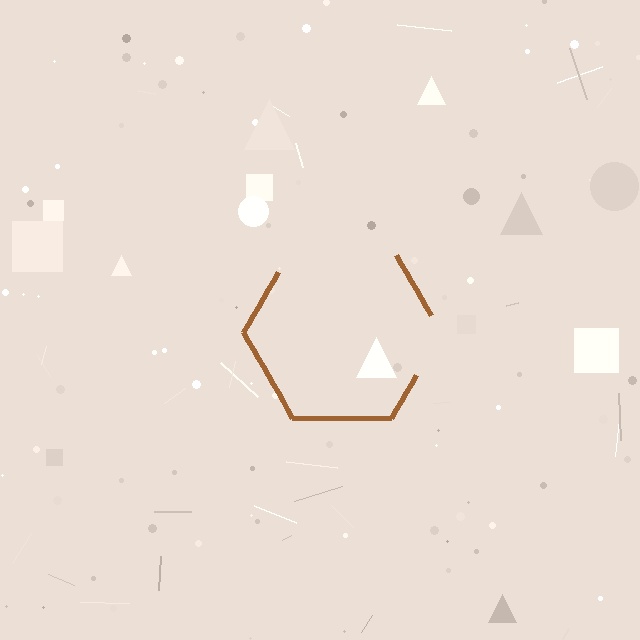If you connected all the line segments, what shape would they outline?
They would outline a hexagon.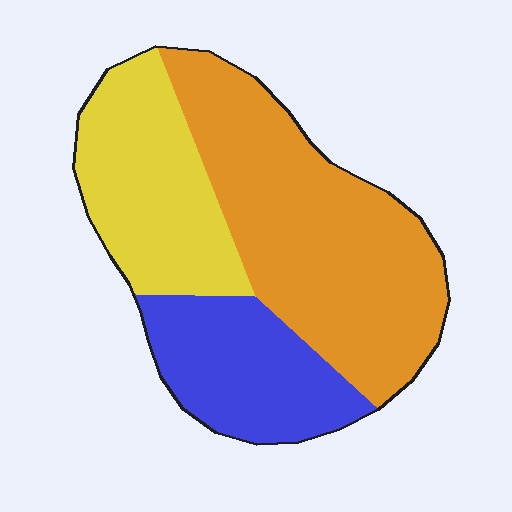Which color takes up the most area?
Orange, at roughly 50%.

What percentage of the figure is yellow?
Yellow takes up between a quarter and a half of the figure.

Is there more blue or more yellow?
Yellow.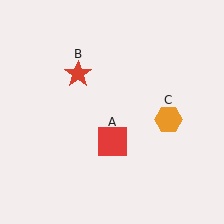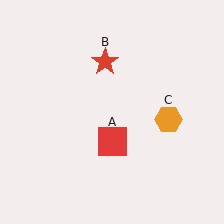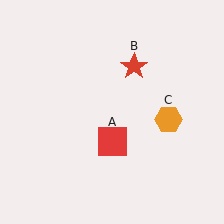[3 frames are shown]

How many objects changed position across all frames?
1 object changed position: red star (object B).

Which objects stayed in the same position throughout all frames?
Red square (object A) and orange hexagon (object C) remained stationary.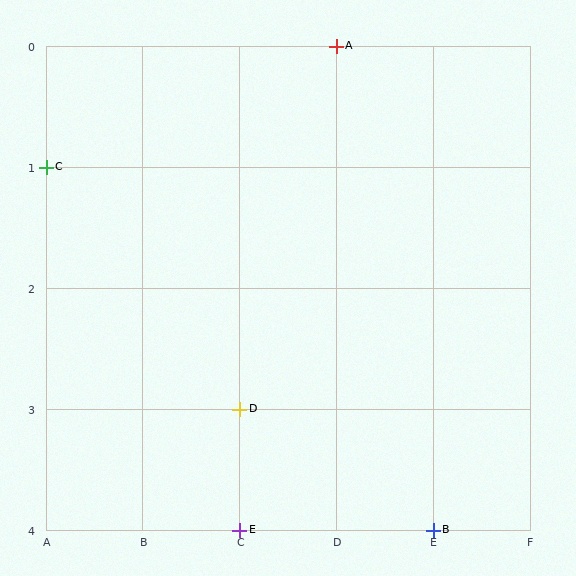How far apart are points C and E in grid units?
Points C and E are 2 columns and 3 rows apart (about 3.6 grid units diagonally).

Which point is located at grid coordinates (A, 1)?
Point C is at (A, 1).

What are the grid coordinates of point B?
Point B is at grid coordinates (E, 4).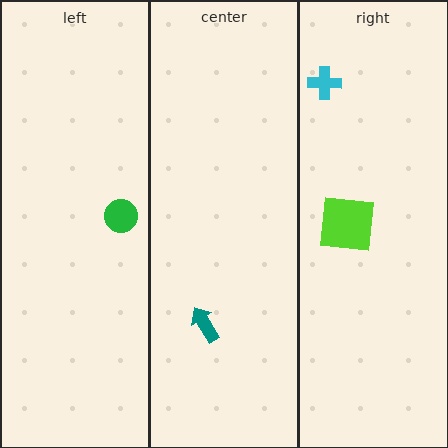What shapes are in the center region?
The teal arrow.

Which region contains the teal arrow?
The center region.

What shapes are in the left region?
The green circle.